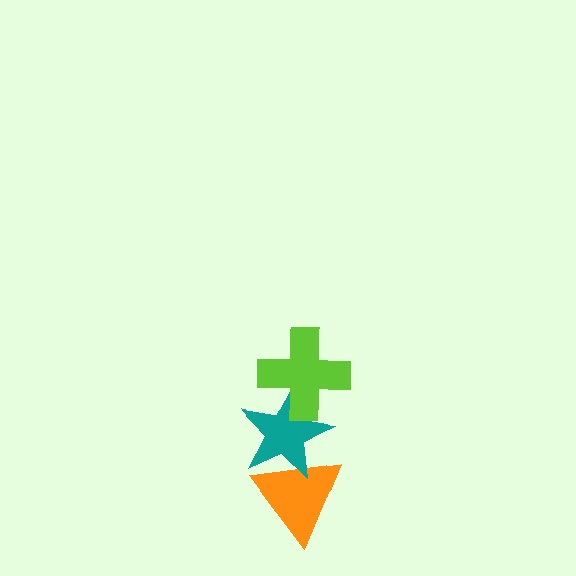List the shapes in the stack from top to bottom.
From top to bottom: the lime cross, the teal star, the orange triangle.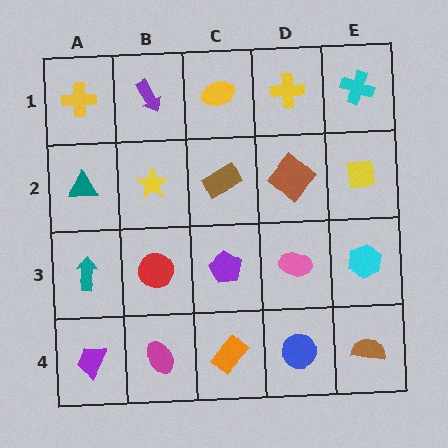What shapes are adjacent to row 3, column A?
A teal triangle (row 2, column A), a purple trapezoid (row 4, column A), a red circle (row 3, column B).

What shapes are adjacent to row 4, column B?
A red circle (row 3, column B), a purple trapezoid (row 4, column A), an orange rectangle (row 4, column C).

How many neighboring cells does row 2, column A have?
3.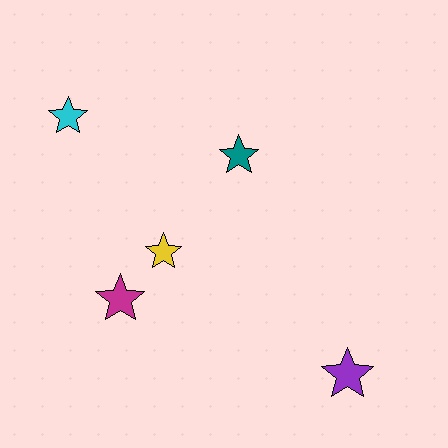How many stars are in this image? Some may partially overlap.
There are 5 stars.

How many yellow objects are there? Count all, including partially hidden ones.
There is 1 yellow object.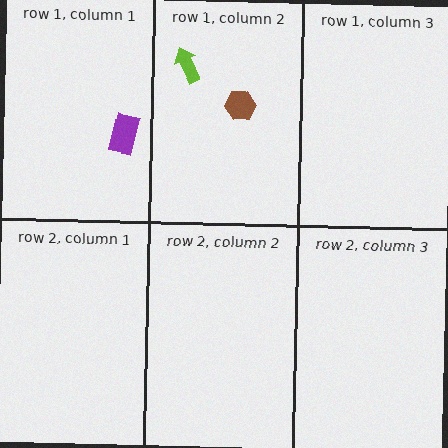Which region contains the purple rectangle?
The row 1, column 1 region.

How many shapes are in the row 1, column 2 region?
2.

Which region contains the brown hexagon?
The row 1, column 2 region.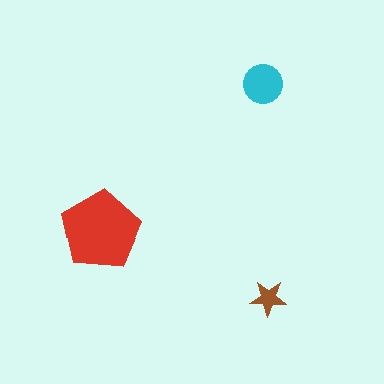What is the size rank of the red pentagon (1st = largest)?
1st.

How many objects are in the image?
There are 3 objects in the image.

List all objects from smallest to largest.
The brown star, the cyan circle, the red pentagon.